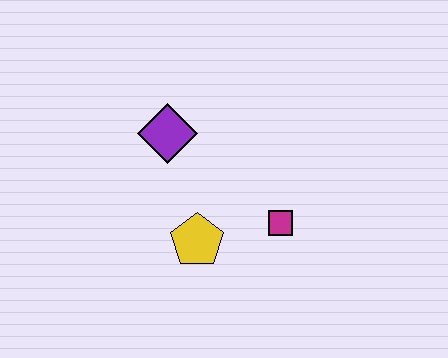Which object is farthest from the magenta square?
The purple diamond is farthest from the magenta square.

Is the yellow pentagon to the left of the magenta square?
Yes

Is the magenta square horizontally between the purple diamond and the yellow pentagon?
No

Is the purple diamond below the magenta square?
No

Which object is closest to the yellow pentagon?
The magenta square is closest to the yellow pentagon.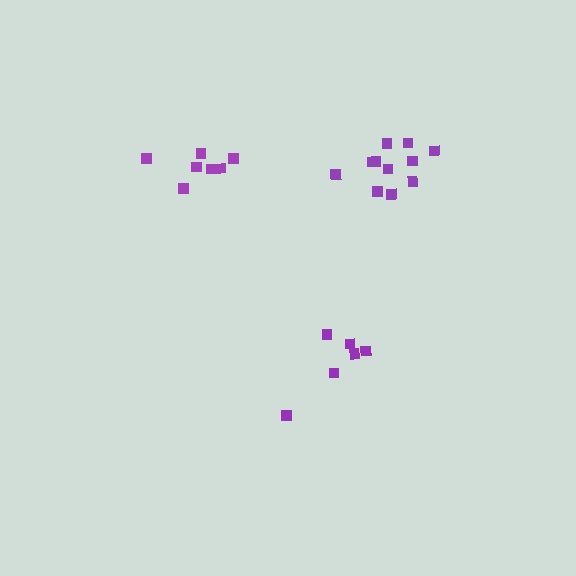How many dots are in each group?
Group 1: 7 dots, Group 2: 6 dots, Group 3: 11 dots (24 total).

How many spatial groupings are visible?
There are 3 spatial groupings.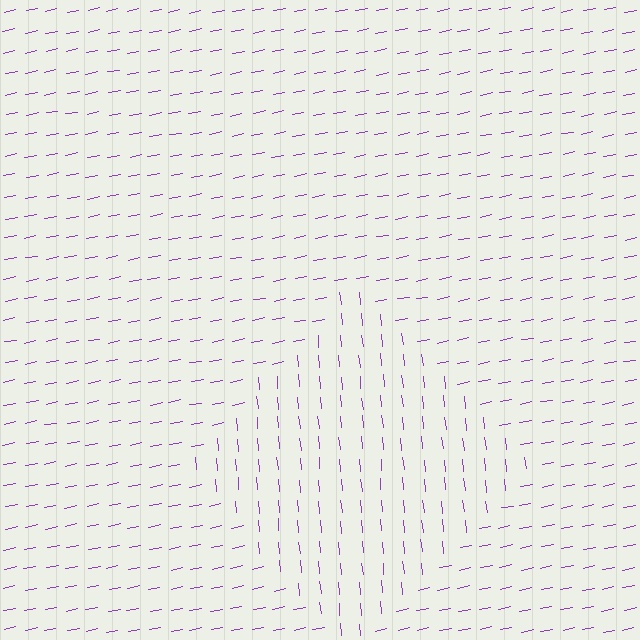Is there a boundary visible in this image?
Yes, there is a texture boundary formed by a change in line orientation.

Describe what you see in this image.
The image is filled with small purple line segments. A diamond region in the image has lines oriented differently from the surrounding lines, creating a visible texture boundary.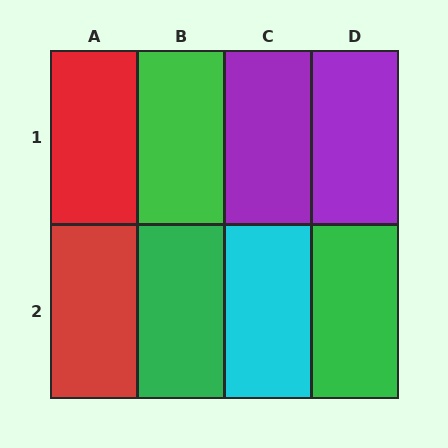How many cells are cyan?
1 cell is cyan.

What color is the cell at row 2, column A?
Red.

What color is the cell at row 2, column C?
Cyan.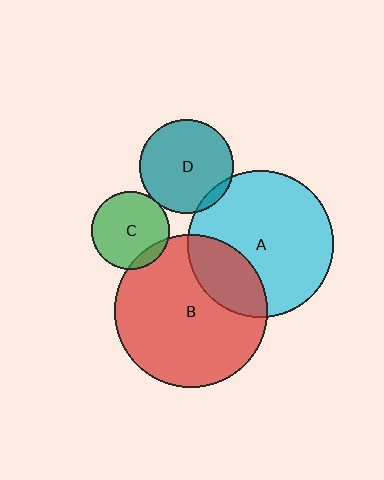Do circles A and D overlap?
Yes.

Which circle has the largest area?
Circle B (red).